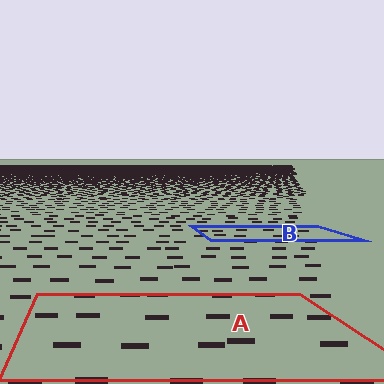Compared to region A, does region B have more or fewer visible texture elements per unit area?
Region B has more texture elements per unit area — they are packed more densely because it is farther away.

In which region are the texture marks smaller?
The texture marks are smaller in region B, because it is farther away.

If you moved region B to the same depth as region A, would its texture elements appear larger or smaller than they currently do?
They would appear larger. At a closer depth, the same texture elements are projected at a bigger on-screen size.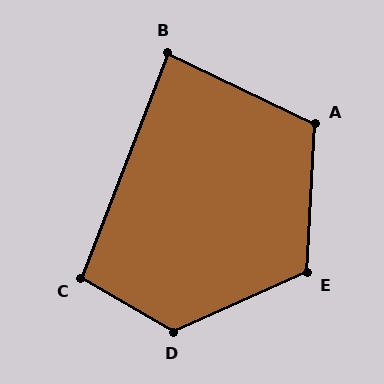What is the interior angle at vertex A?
Approximately 112 degrees (obtuse).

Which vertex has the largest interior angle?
D, at approximately 126 degrees.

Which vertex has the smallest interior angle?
B, at approximately 86 degrees.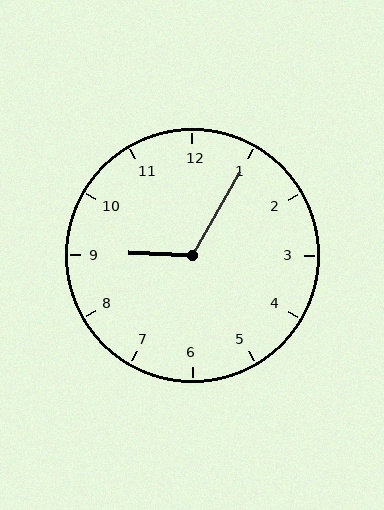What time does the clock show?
9:05.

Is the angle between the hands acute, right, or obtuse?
It is obtuse.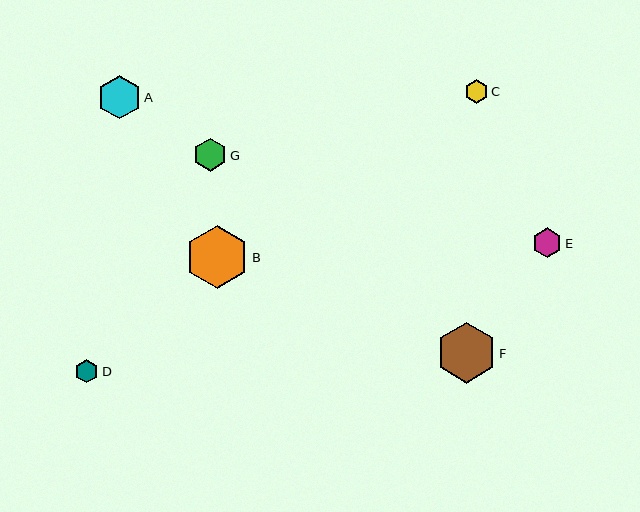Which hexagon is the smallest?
Hexagon C is the smallest with a size of approximately 24 pixels.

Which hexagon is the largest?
Hexagon B is the largest with a size of approximately 64 pixels.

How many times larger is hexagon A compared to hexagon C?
Hexagon A is approximately 1.9 times the size of hexagon C.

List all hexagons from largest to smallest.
From largest to smallest: B, F, A, G, E, D, C.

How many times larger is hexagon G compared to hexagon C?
Hexagon G is approximately 1.4 times the size of hexagon C.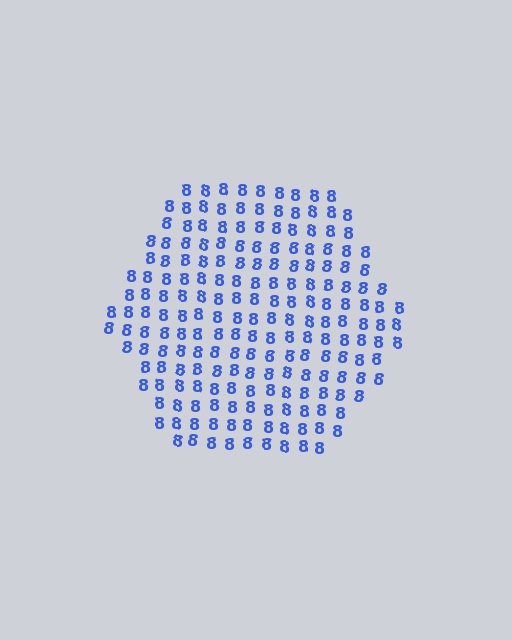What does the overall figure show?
The overall figure shows a hexagon.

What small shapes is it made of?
It is made of small digit 8's.